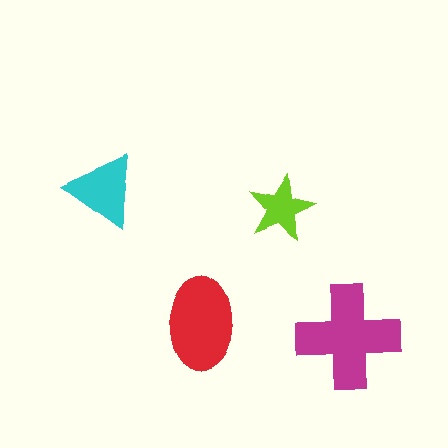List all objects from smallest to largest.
The lime star, the cyan triangle, the red ellipse, the magenta cross.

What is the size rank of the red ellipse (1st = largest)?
2nd.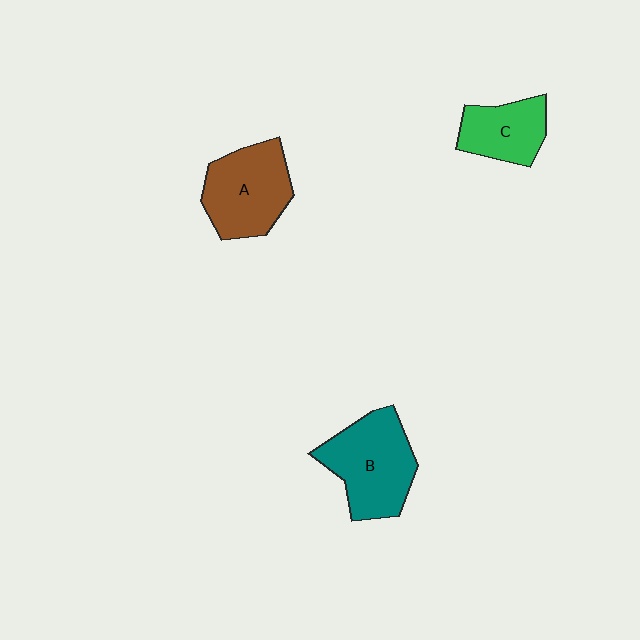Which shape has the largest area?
Shape B (teal).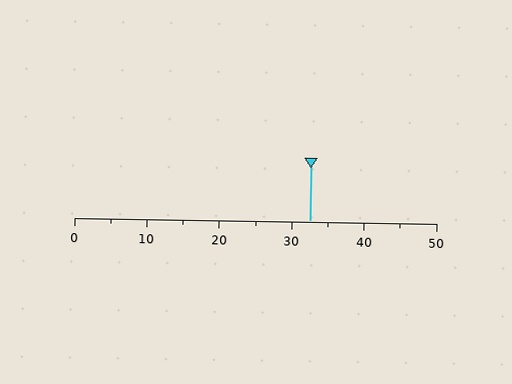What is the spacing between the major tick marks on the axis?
The major ticks are spaced 10 apart.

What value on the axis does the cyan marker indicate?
The marker indicates approximately 32.5.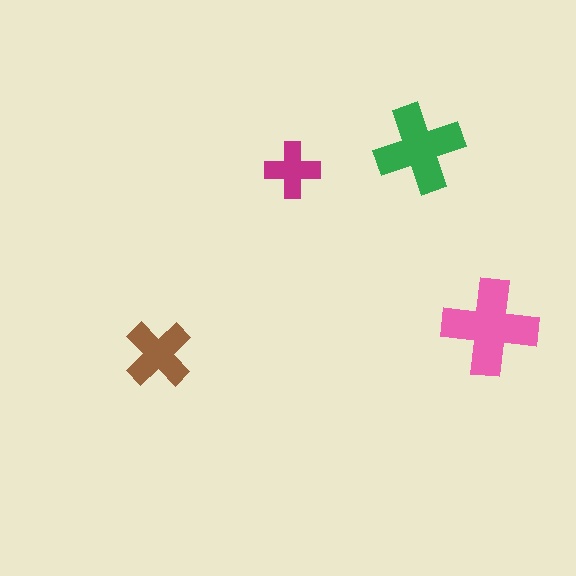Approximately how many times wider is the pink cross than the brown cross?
About 1.5 times wider.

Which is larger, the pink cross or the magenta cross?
The pink one.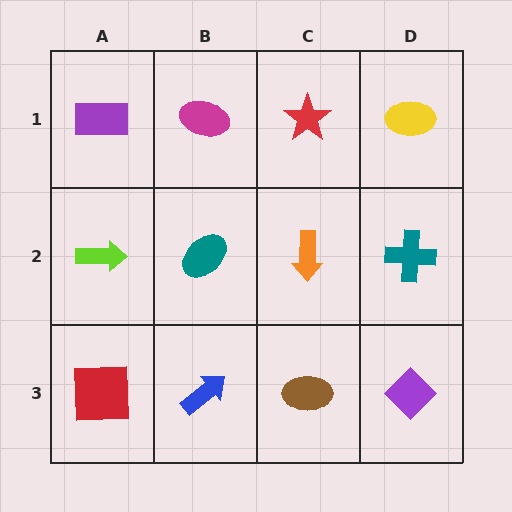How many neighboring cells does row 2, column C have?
4.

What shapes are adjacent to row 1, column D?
A teal cross (row 2, column D), a red star (row 1, column C).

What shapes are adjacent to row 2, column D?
A yellow ellipse (row 1, column D), a purple diamond (row 3, column D), an orange arrow (row 2, column C).